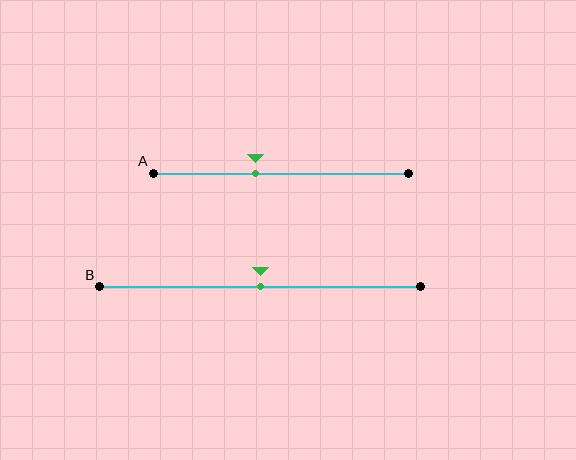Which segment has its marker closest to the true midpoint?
Segment B has its marker closest to the true midpoint.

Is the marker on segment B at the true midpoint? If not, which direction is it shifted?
Yes, the marker on segment B is at the true midpoint.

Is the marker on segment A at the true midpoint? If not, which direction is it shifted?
No, the marker on segment A is shifted to the left by about 10% of the segment length.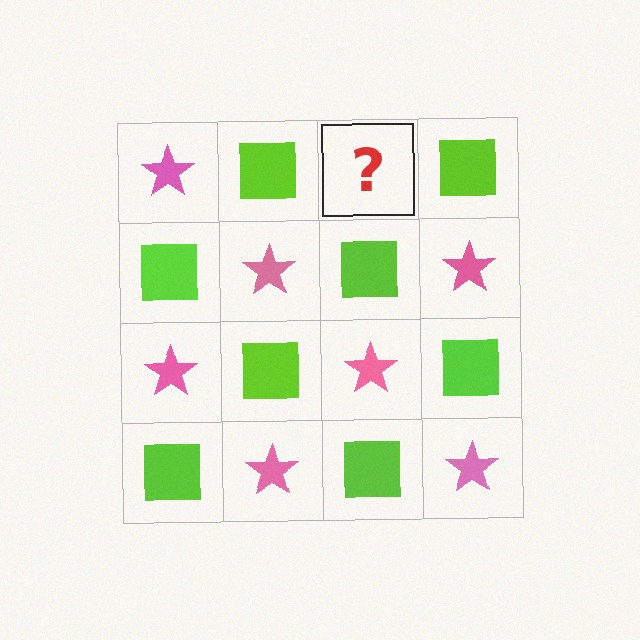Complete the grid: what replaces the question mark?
The question mark should be replaced with a pink star.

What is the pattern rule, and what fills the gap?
The rule is that it alternates pink star and lime square in a checkerboard pattern. The gap should be filled with a pink star.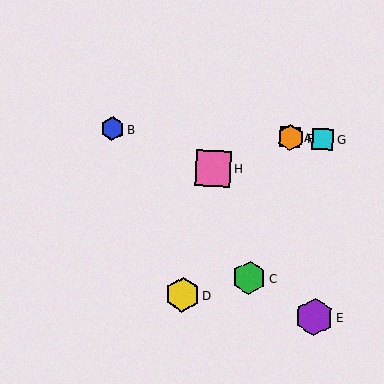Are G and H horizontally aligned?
No, G is at y≈139 and H is at y≈168.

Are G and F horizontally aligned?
Yes, both are at y≈139.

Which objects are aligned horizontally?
Objects A, B, F, G are aligned horizontally.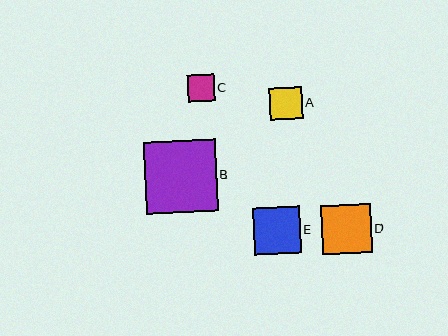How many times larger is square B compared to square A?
Square B is approximately 2.2 times the size of square A.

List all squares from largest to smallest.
From largest to smallest: B, D, E, A, C.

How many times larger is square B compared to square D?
Square B is approximately 1.4 times the size of square D.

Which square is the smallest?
Square C is the smallest with a size of approximately 27 pixels.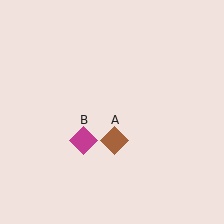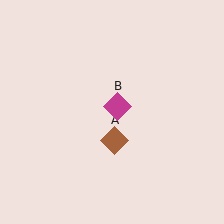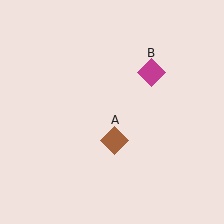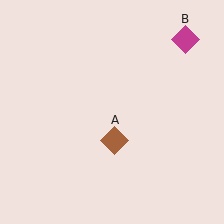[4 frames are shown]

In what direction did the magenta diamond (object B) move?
The magenta diamond (object B) moved up and to the right.